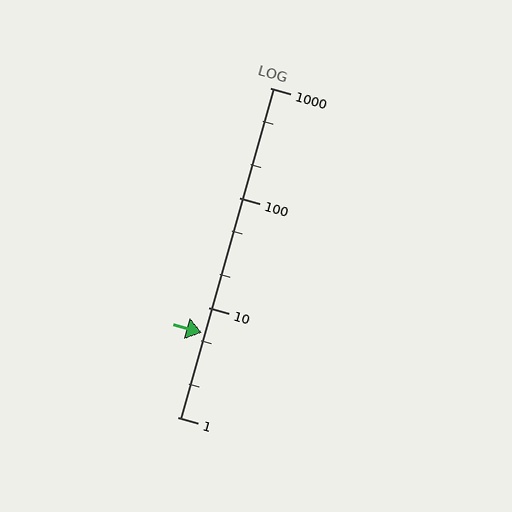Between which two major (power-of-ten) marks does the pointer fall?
The pointer is between 1 and 10.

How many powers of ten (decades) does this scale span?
The scale spans 3 decades, from 1 to 1000.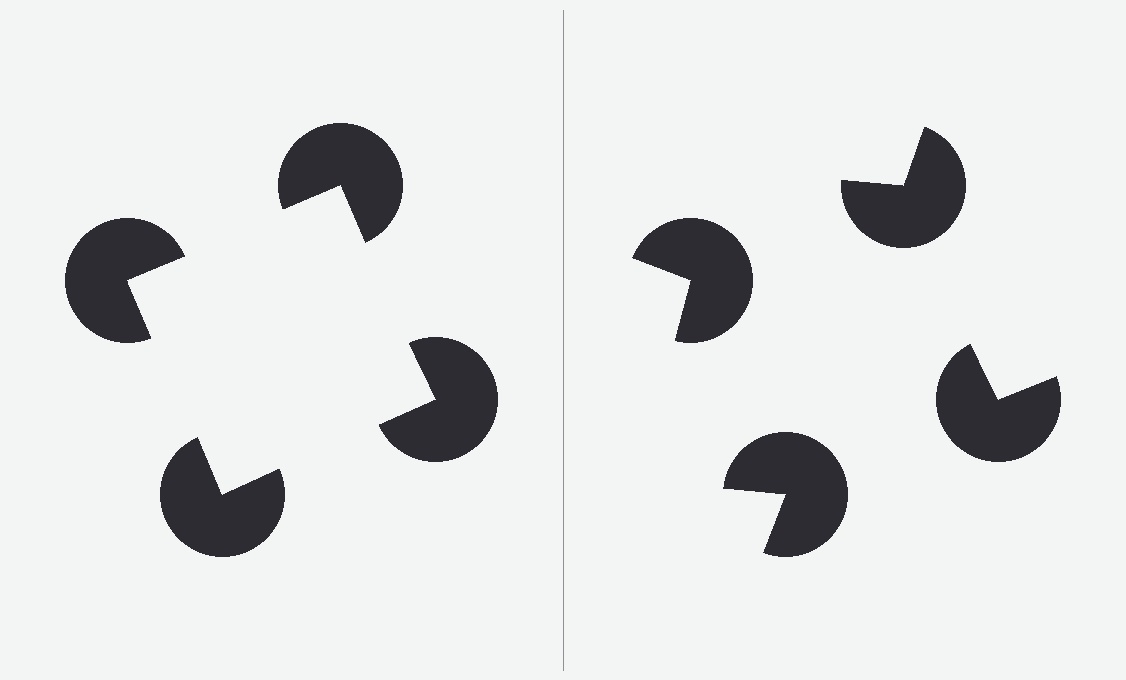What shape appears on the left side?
An illusory square.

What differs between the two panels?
The pac-man discs are positioned identically on both sides; only the wedge orientations differ. On the left they align to a square; on the right they are misaligned.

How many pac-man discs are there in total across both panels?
8 — 4 on each side.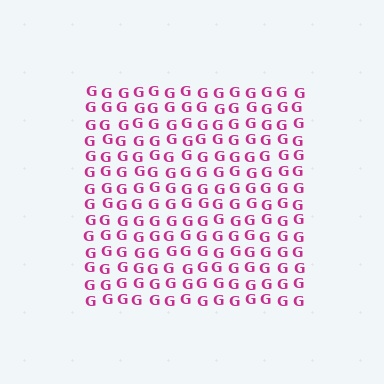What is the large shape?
The large shape is a square.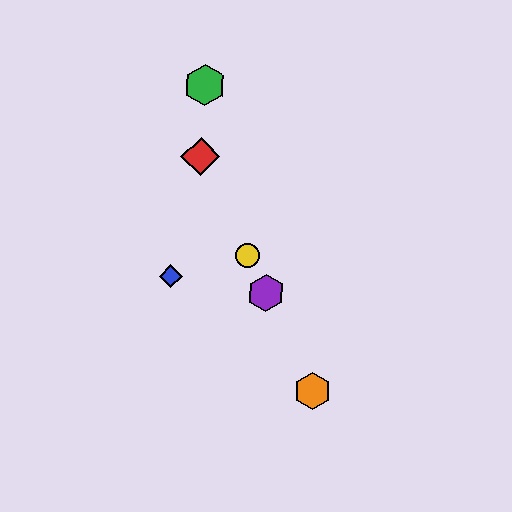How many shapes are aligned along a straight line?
4 shapes (the red diamond, the yellow circle, the purple hexagon, the orange hexagon) are aligned along a straight line.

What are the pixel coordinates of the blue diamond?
The blue diamond is at (170, 276).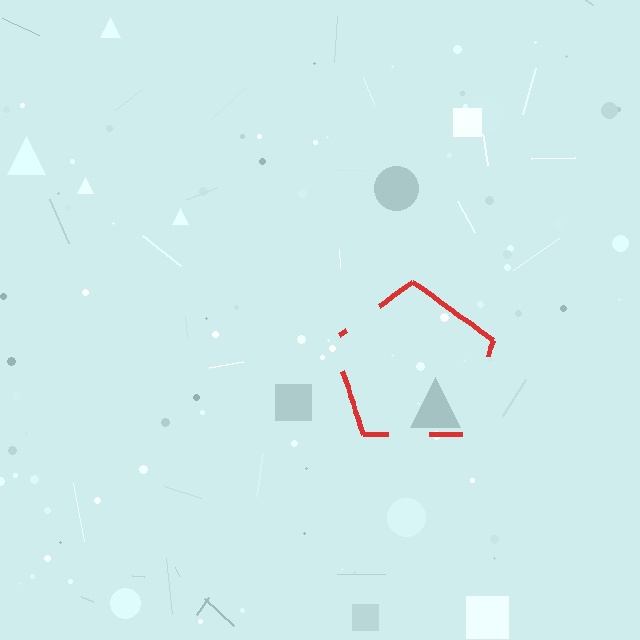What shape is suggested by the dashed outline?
The dashed outline suggests a pentagon.